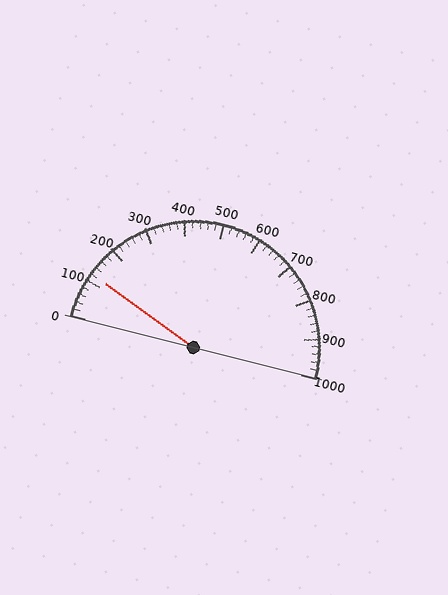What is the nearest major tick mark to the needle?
The nearest major tick mark is 100.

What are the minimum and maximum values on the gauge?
The gauge ranges from 0 to 1000.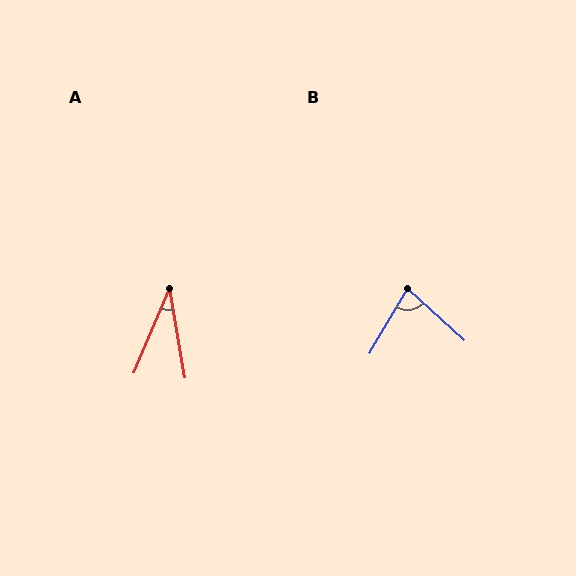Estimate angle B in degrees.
Approximately 78 degrees.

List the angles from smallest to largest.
A (33°), B (78°).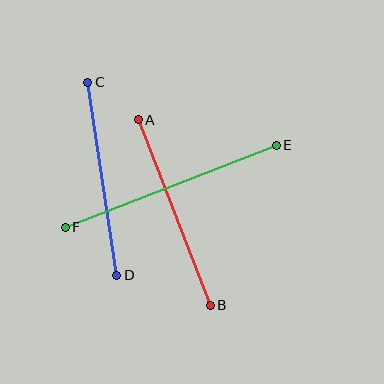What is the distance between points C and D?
The distance is approximately 195 pixels.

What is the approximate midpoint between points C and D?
The midpoint is at approximately (102, 179) pixels.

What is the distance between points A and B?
The distance is approximately 199 pixels.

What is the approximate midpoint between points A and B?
The midpoint is at approximately (174, 212) pixels.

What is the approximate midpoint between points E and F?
The midpoint is at approximately (171, 186) pixels.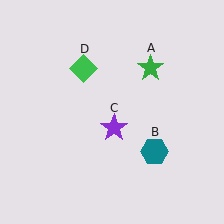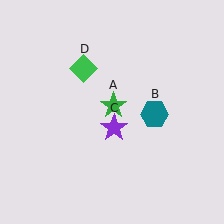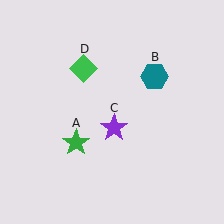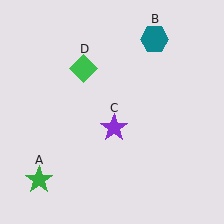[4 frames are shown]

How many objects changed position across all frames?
2 objects changed position: green star (object A), teal hexagon (object B).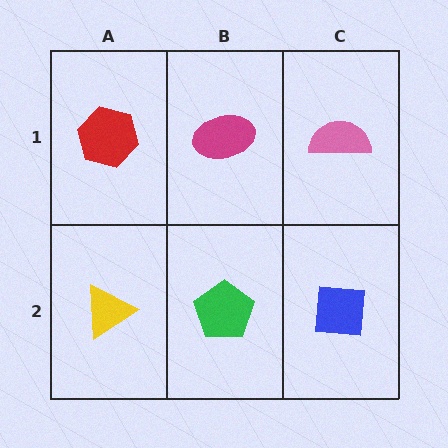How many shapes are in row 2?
3 shapes.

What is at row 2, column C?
A blue square.